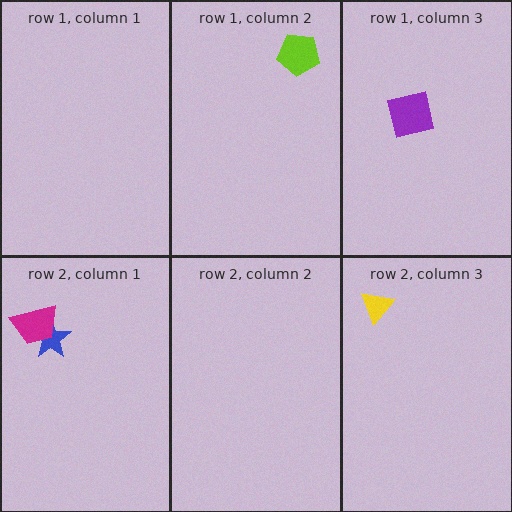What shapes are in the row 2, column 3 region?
The yellow triangle.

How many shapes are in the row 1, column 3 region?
1.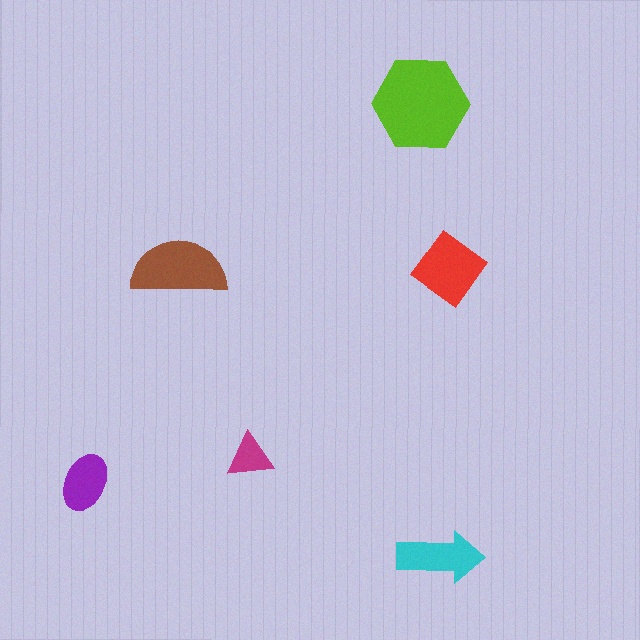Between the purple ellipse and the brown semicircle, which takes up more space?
The brown semicircle.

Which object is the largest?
The lime hexagon.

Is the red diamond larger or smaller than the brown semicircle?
Smaller.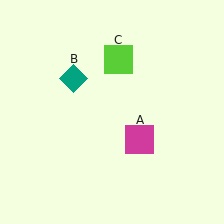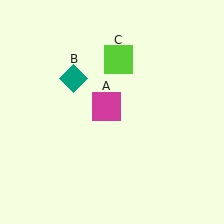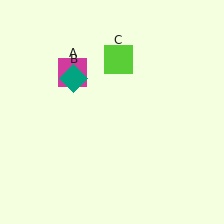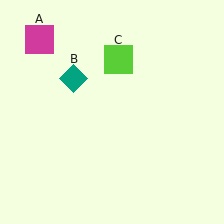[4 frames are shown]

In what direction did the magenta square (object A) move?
The magenta square (object A) moved up and to the left.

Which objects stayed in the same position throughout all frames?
Teal diamond (object B) and lime square (object C) remained stationary.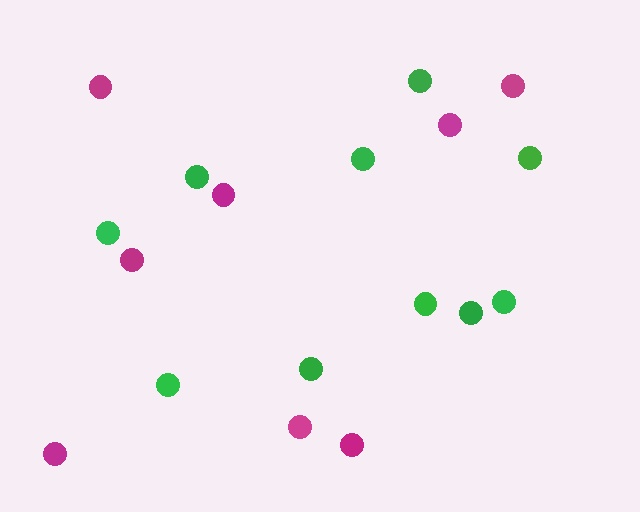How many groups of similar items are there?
There are 2 groups: one group of green circles (10) and one group of magenta circles (8).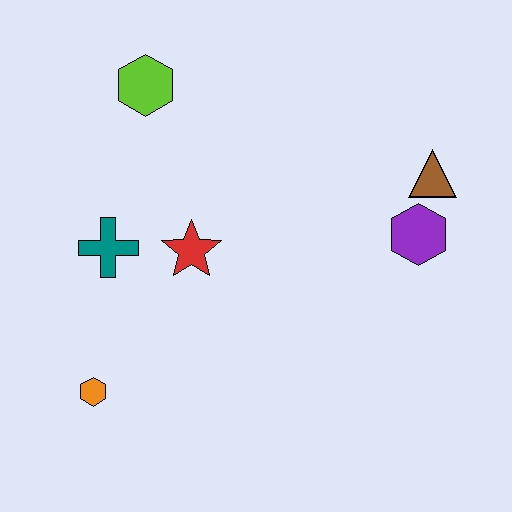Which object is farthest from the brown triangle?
The orange hexagon is farthest from the brown triangle.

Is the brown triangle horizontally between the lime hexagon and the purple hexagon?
No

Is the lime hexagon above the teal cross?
Yes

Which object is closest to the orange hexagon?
The teal cross is closest to the orange hexagon.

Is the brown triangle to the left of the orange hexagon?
No